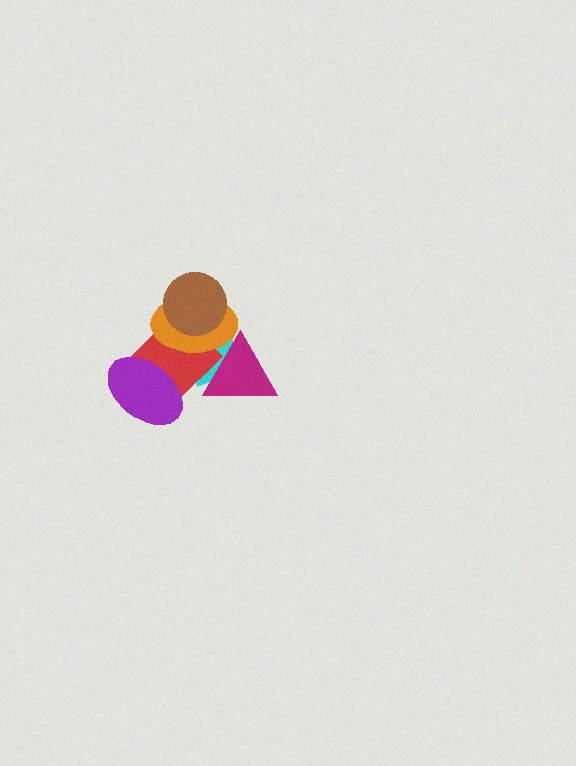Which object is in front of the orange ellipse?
The brown circle is in front of the orange ellipse.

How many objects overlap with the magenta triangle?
3 objects overlap with the magenta triangle.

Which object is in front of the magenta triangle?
The orange ellipse is in front of the magenta triangle.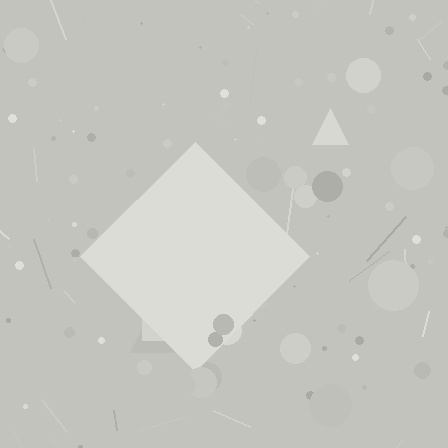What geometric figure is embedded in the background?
A diamond is embedded in the background.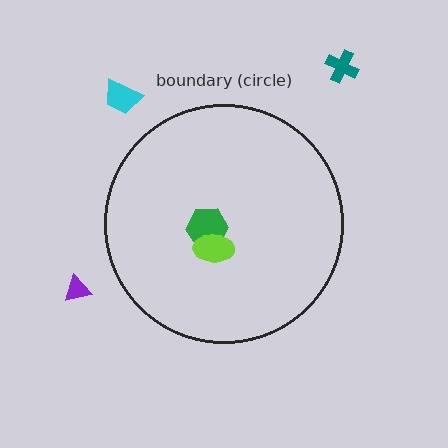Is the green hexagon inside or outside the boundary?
Inside.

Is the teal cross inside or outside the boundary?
Outside.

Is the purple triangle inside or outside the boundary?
Outside.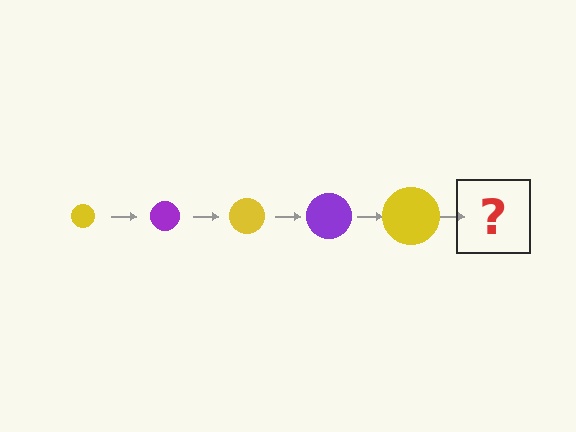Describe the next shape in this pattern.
It should be a purple circle, larger than the previous one.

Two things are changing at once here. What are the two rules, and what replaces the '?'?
The two rules are that the circle grows larger each step and the color cycles through yellow and purple. The '?' should be a purple circle, larger than the previous one.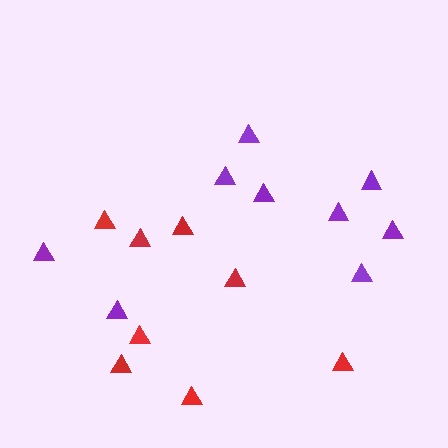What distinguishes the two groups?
There are 2 groups: one group of red triangles (8) and one group of purple triangles (9).